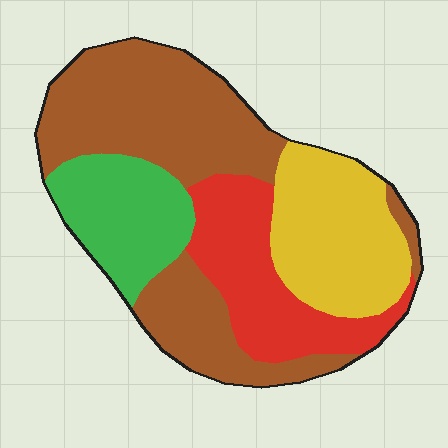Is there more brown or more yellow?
Brown.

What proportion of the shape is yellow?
Yellow covers 22% of the shape.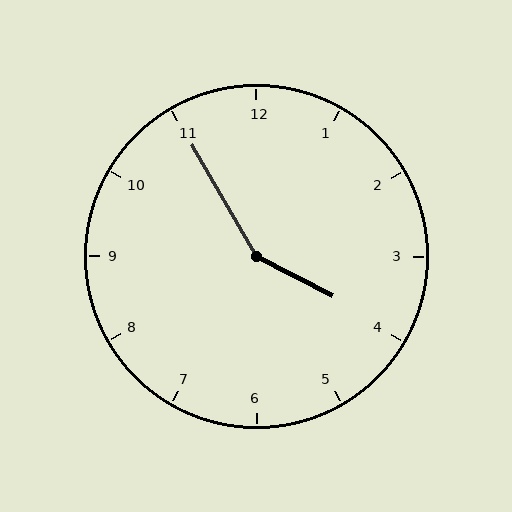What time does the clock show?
3:55.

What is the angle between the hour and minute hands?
Approximately 148 degrees.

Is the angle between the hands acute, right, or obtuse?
It is obtuse.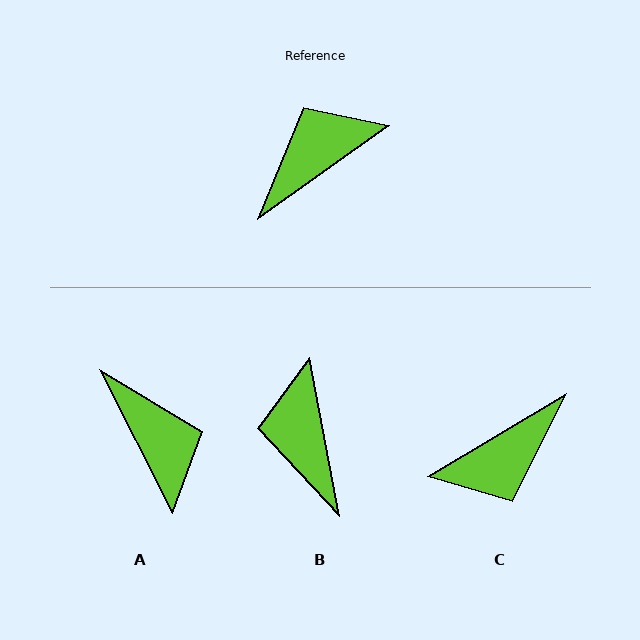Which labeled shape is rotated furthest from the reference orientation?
C, about 175 degrees away.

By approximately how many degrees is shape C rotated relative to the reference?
Approximately 175 degrees counter-clockwise.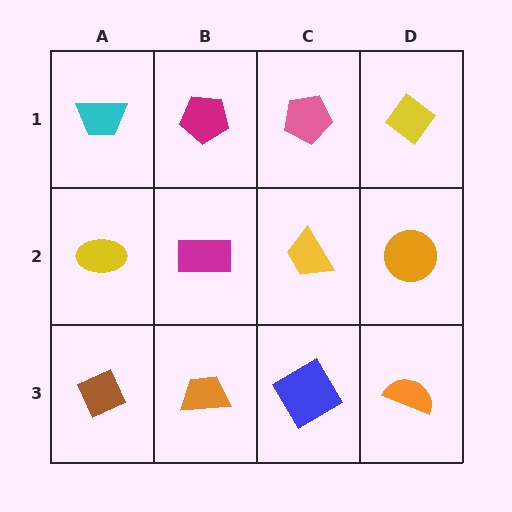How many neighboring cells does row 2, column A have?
3.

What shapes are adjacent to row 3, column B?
A magenta rectangle (row 2, column B), a brown diamond (row 3, column A), a blue diamond (row 3, column C).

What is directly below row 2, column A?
A brown diamond.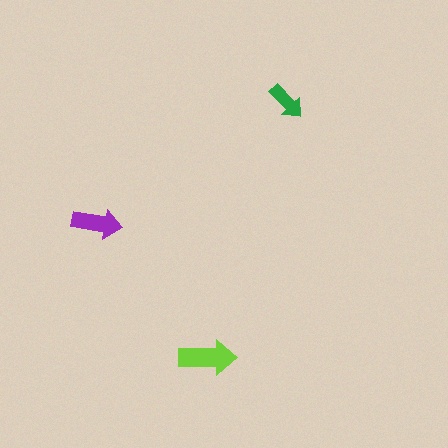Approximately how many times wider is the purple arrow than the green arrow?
About 1.5 times wider.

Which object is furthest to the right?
The green arrow is rightmost.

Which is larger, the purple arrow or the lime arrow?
The lime one.